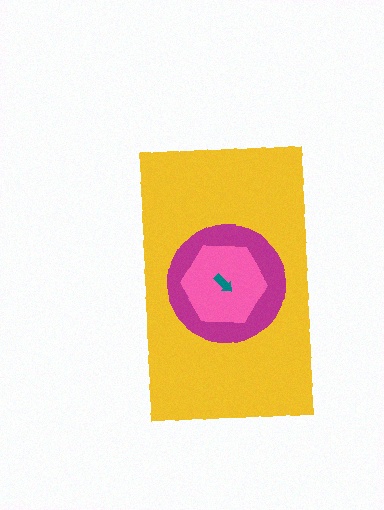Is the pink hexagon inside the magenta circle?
Yes.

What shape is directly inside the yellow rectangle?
The magenta circle.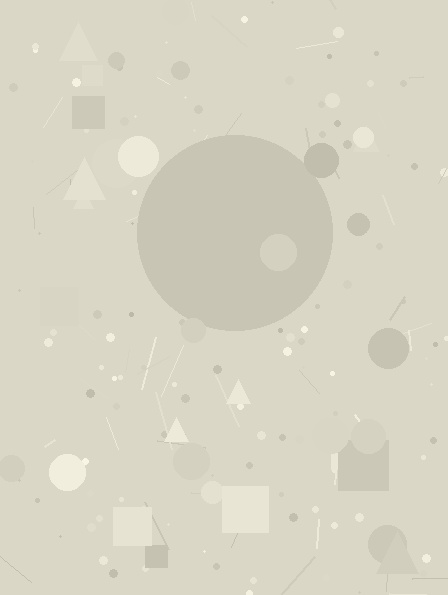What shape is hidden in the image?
A circle is hidden in the image.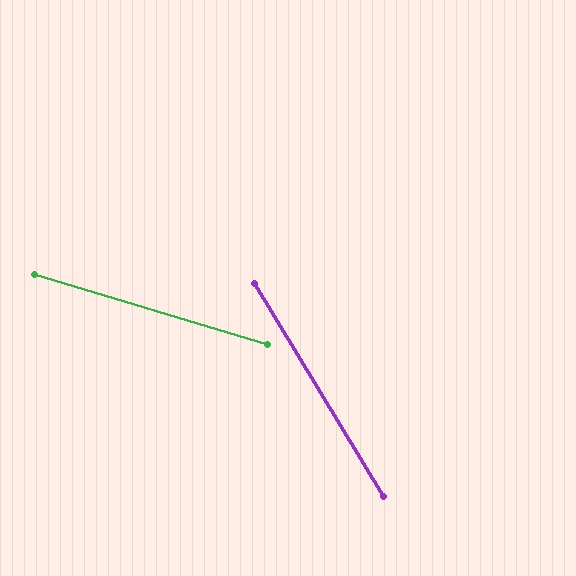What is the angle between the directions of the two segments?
Approximately 42 degrees.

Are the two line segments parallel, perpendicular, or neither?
Neither parallel nor perpendicular — they differ by about 42°.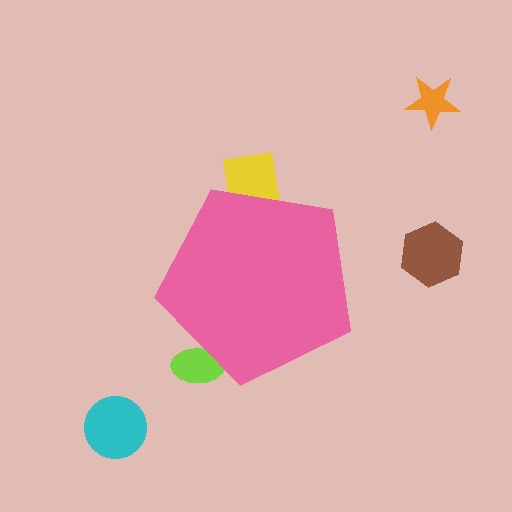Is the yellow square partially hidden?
Yes, the yellow square is partially hidden behind the pink pentagon.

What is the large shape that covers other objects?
A pink pentagon.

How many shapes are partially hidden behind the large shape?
2 shapes are partially hidden.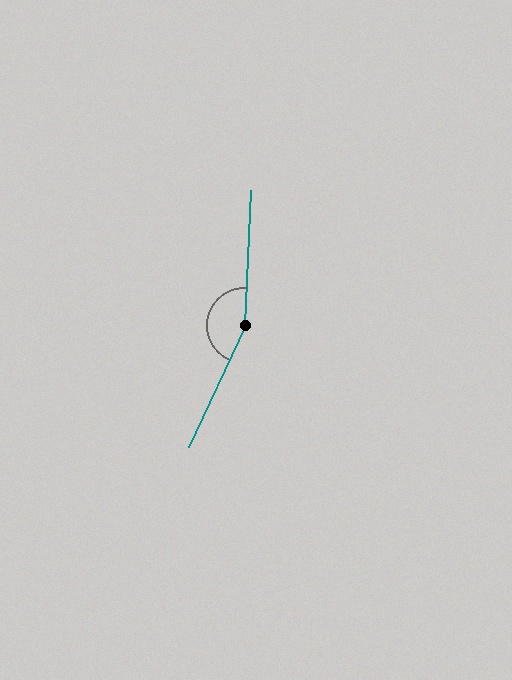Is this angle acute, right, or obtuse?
It is obtuse.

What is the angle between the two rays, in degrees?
Approximately 158 degrees.